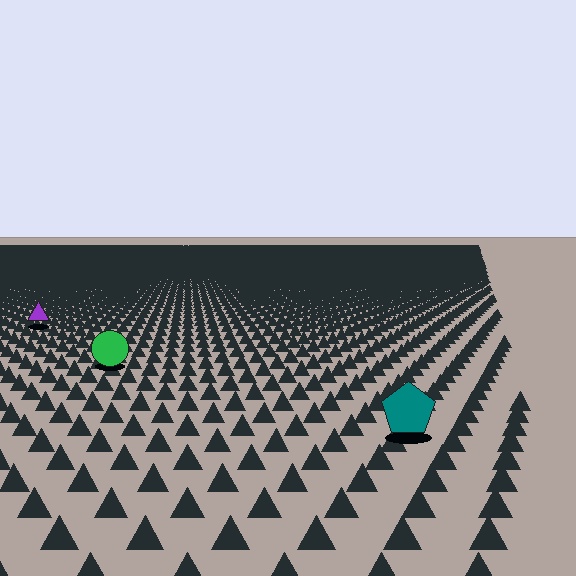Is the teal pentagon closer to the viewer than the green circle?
Yes. The teal pentagon is closer — you can tell from the texture gradient: the ground texture is coarser near it.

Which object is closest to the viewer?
The teal pentagon is closest. The texture marks near it are larger and more spread out.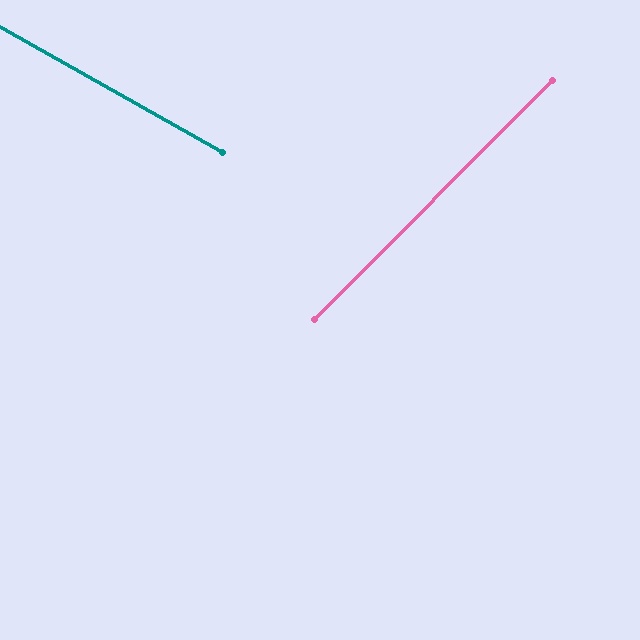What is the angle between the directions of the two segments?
Approximately 74 degrees.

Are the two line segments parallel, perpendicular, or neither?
Neither parallel nor perpendicular — they differ by about 74°.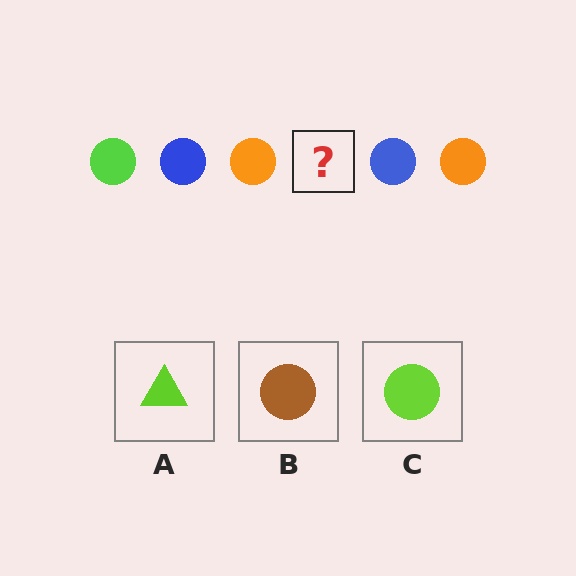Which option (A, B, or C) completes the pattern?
C.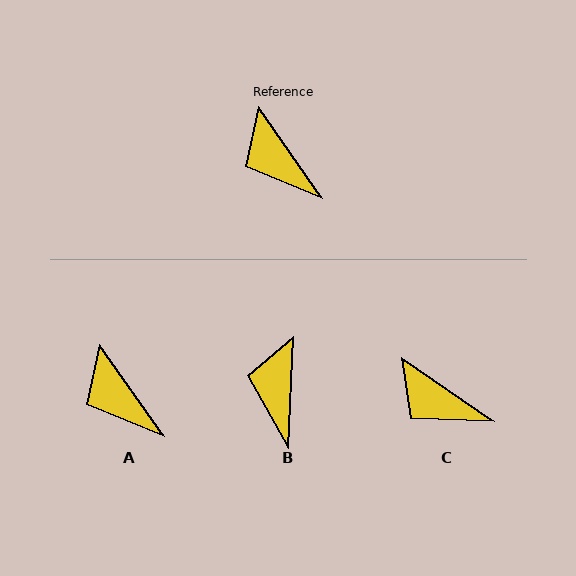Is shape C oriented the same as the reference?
No, it is off by about 20 degrees.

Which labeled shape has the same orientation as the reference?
A.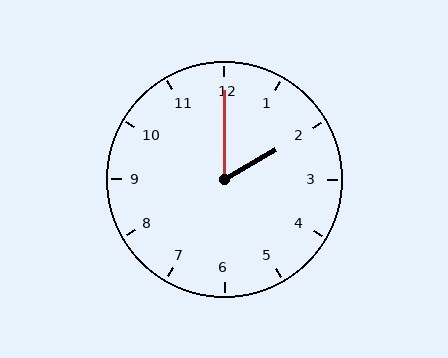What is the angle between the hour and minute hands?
Approximately 60 degrees.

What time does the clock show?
2:00.